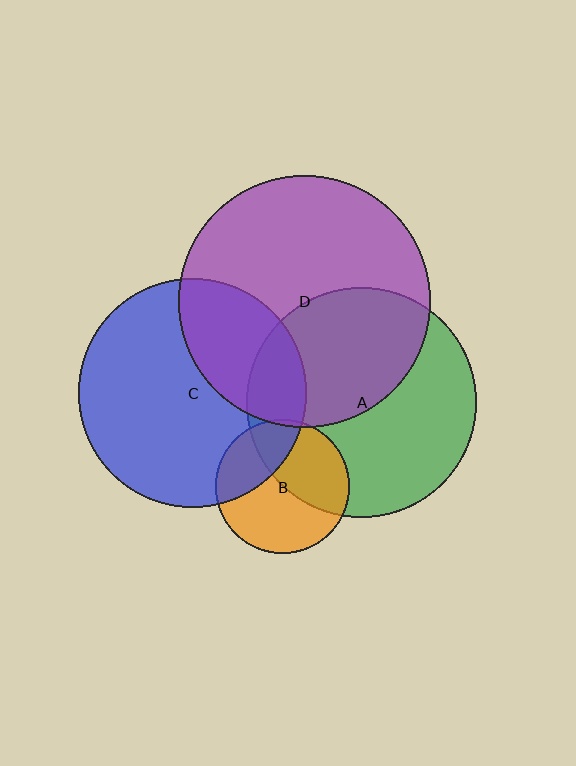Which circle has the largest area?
Circle D (purple).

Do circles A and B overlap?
Yes.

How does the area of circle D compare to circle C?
Approximately 1.2 times.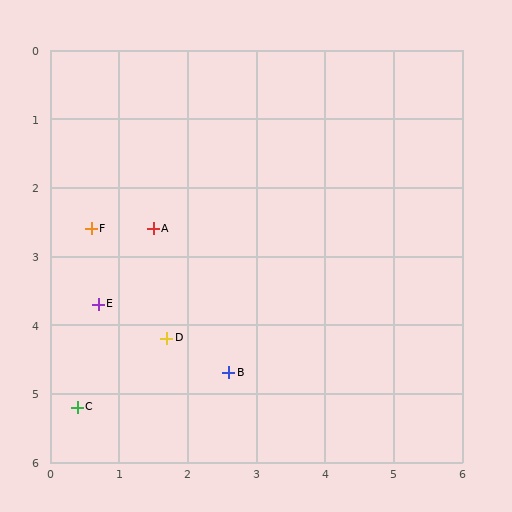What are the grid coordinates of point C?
Point C is at approximately (0.4, 5.2).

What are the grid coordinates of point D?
Point D is at approximately (1.7, 4.2).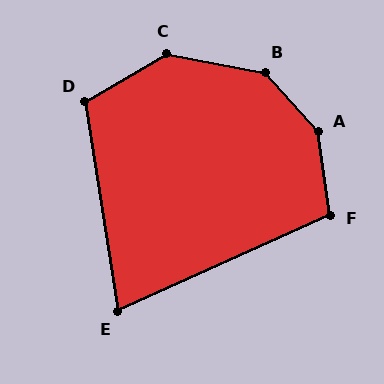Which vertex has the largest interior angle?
A, at approximately 146 degrees.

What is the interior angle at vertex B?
Approximately 143 degrees (obtuse).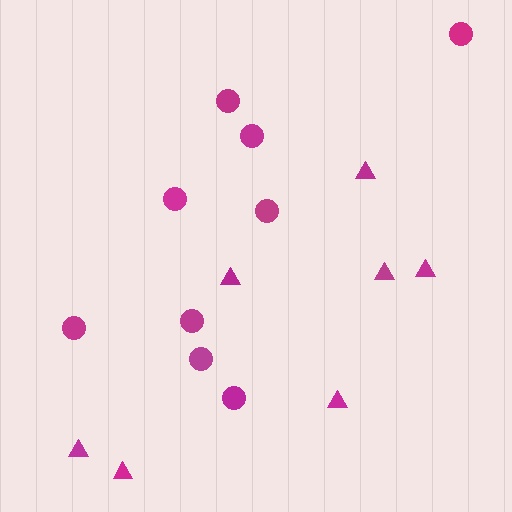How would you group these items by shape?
There are 2 groups: one group of triangles (7) and one group of circles (9).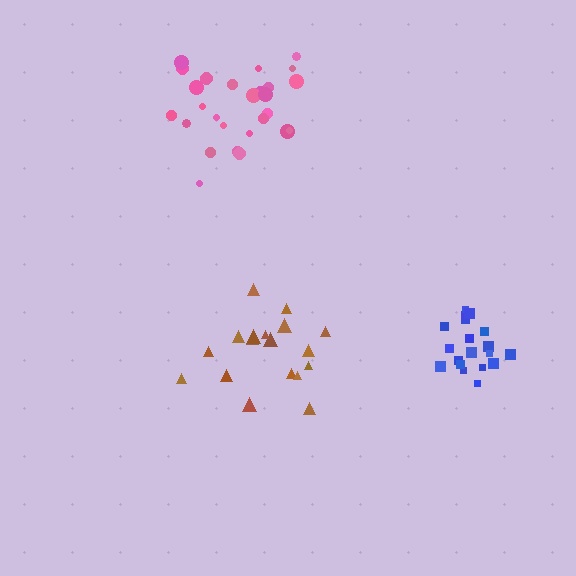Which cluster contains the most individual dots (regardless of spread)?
Pink (27).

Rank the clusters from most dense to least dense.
blue, pink, brown.